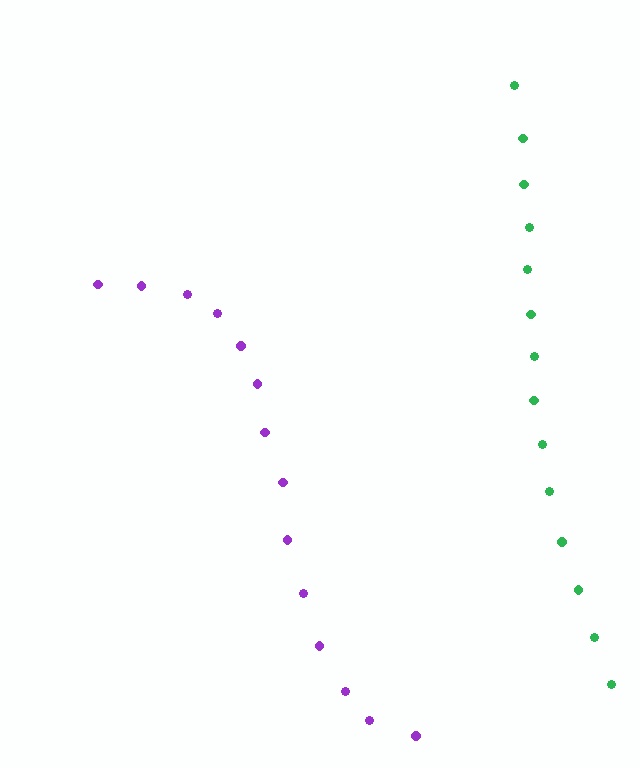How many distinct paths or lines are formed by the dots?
There are 2 distinct paths.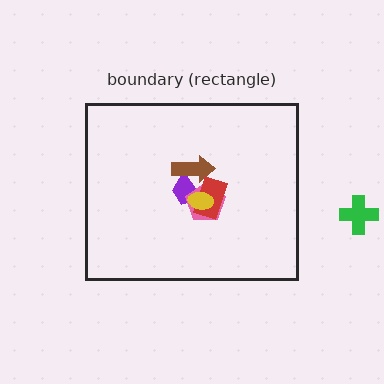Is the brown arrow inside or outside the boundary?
Inside.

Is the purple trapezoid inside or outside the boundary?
Inside.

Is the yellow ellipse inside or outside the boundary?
Inside.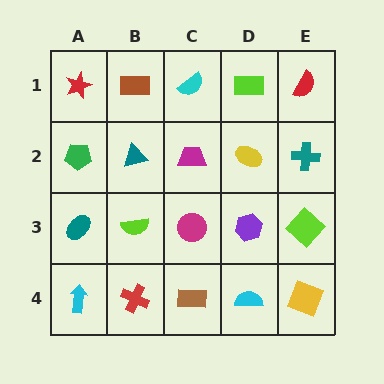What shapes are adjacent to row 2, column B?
A brown rectangle (row 1, column B), a lime semicircle (row 3, column B), a green pentagon (row 2, column A), a magenta trapezoid (row 2, column C).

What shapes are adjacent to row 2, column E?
A red semicircle (row 1, column E), a lime diamond (row 3, column E), a yellow ellipse (row 2, column D).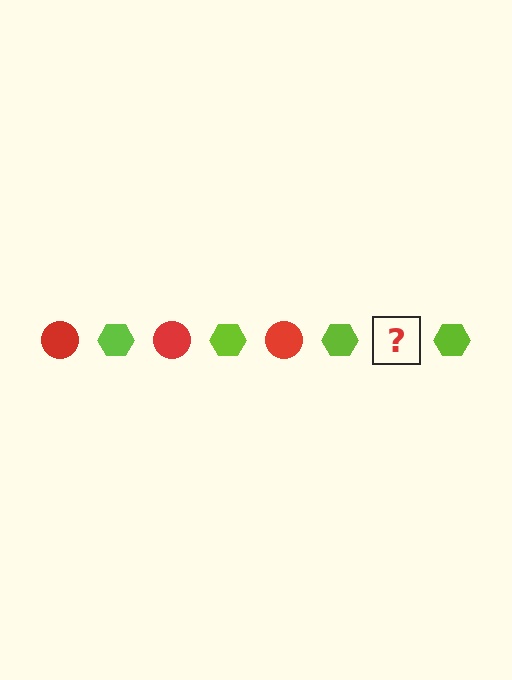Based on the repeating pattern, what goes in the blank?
The blank should be a red circle.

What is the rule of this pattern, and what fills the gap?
The rule is that the pattern alternates between red circle and lime hexagon. The gap should be filled with a red circle.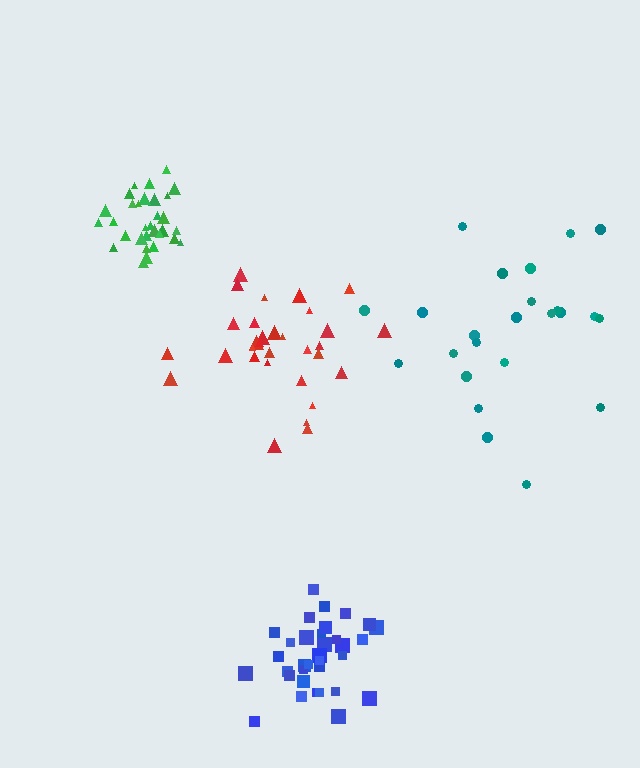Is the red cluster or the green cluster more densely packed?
Green.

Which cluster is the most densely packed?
Green.